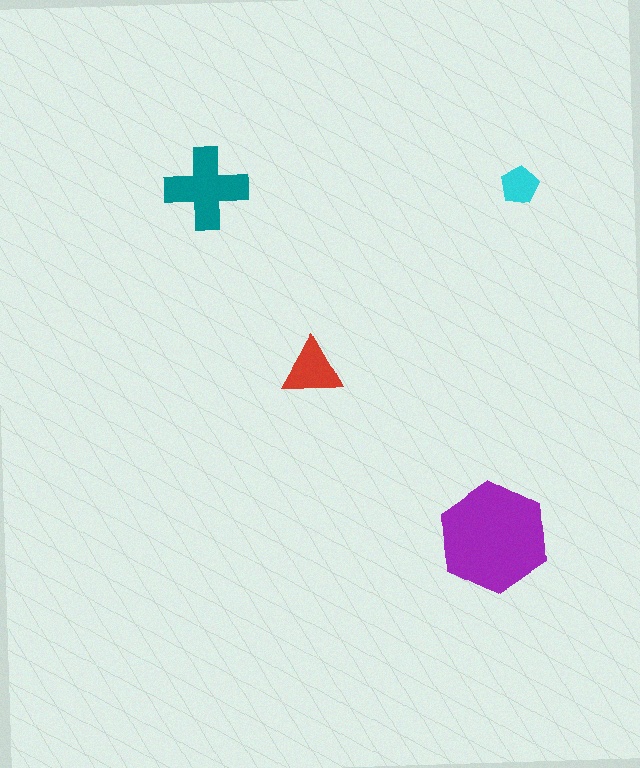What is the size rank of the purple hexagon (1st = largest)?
1st.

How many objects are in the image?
There are 4 objects in the image.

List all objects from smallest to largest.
The cyan pentagon, the red triangle, the teal cross, the purple hexagon.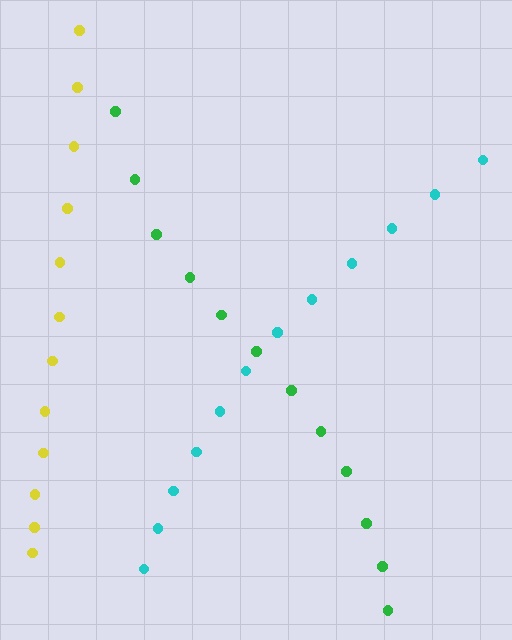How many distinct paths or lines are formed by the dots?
There are 3 distinct paths.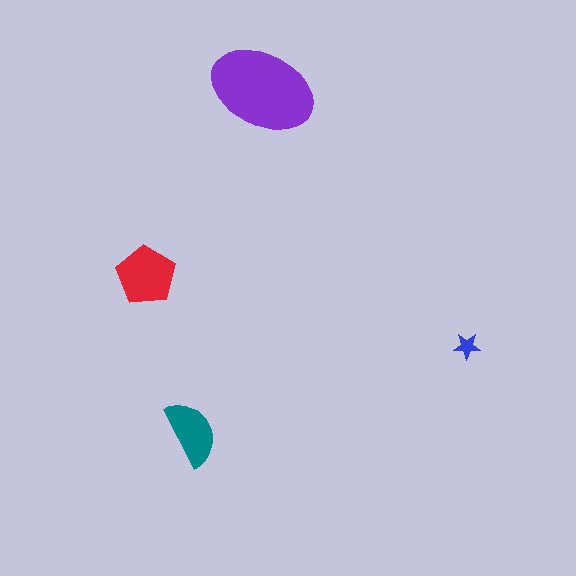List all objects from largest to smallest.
The purple ellipse, the red pentagon, the teal semicircle, the blue star.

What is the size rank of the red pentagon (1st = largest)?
2nd.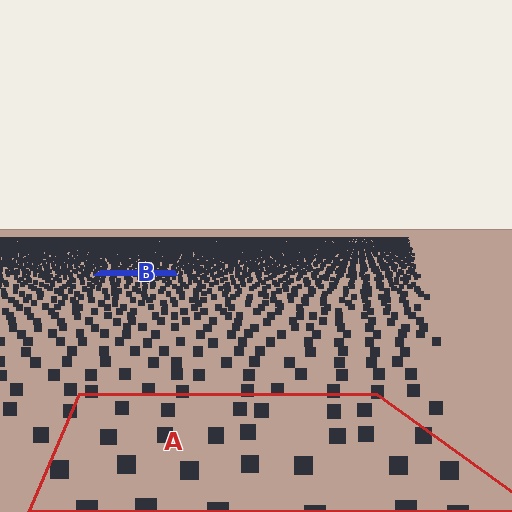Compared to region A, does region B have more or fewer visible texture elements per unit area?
Region B has more texture elements per unit area — they are packed more densely because it is farther away.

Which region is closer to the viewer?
Region A is closer. The texture elements there are larger and more spread out.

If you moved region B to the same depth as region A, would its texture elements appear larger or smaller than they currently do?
They would appear larger. At a closer depth, the same texture elements are projected at a bigger on-screen size.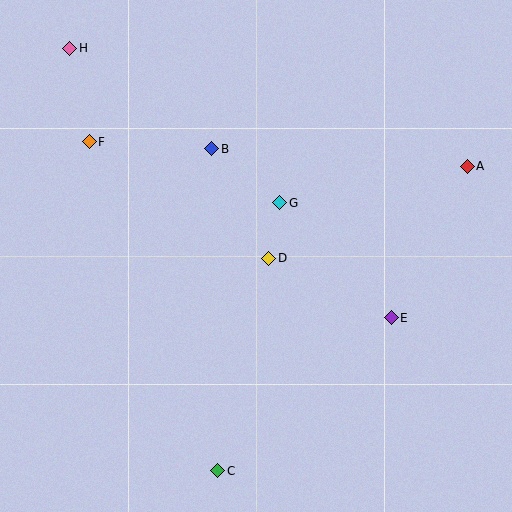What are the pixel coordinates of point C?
Point C is at (218, 471).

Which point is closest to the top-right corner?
Point A is closest to the top-right corner.